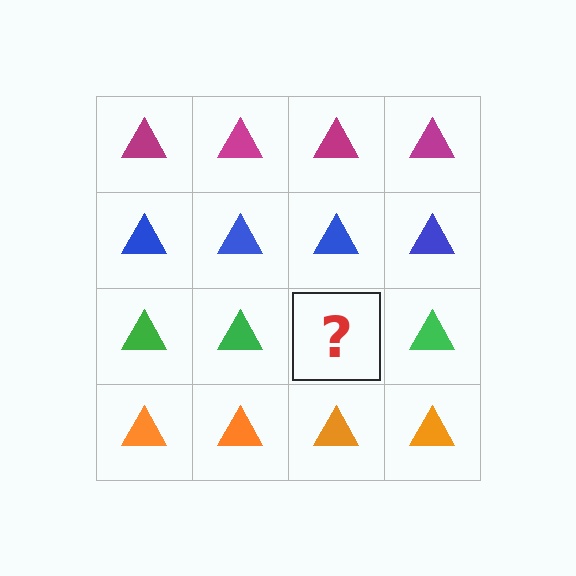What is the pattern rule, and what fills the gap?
The rule is that each row has a consistent color. The gap should be filled with a green triangle.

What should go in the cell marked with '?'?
The missing cell should contain a green triangle.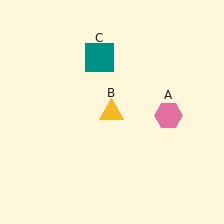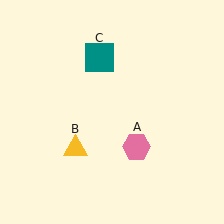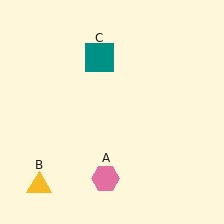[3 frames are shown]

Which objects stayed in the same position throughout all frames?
Teal square (object C) remained stationary.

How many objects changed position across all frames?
2 objects changed position: pink hexagon (object A), yellow triangle (object B).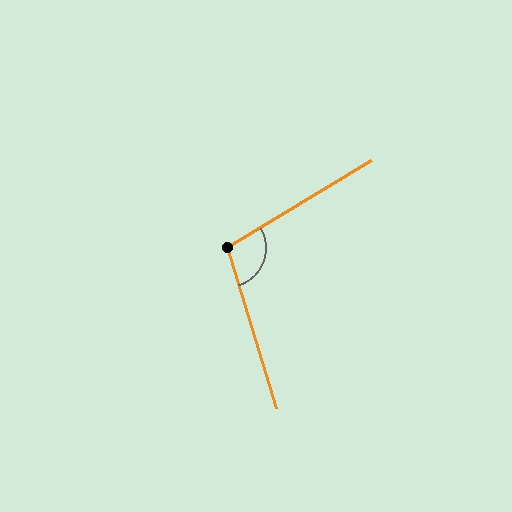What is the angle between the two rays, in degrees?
Approximately 104 degrees.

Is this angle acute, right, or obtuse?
It is obtuse.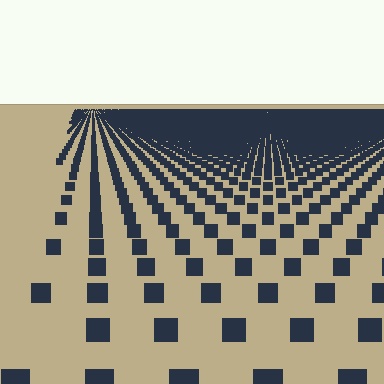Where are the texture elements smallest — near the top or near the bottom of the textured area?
Near the top.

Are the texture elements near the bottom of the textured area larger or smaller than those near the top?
Larger. Near the bottom, elements are closer to the viewer and appear at a bigger on-screen size.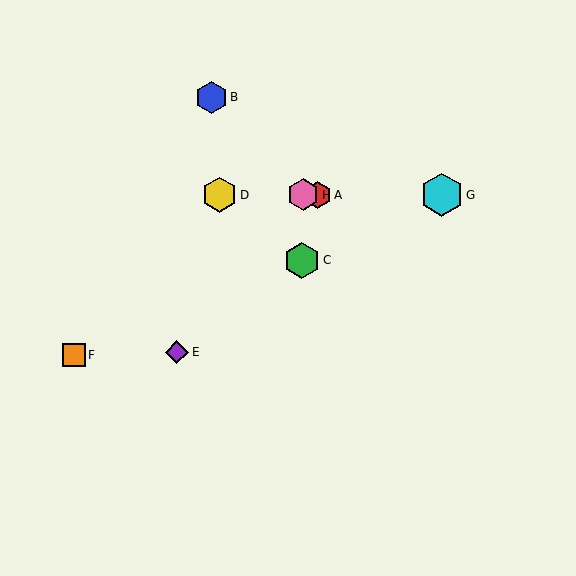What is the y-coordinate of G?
Object G is at y≈195.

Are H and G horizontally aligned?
Yes, both are at y≈195.